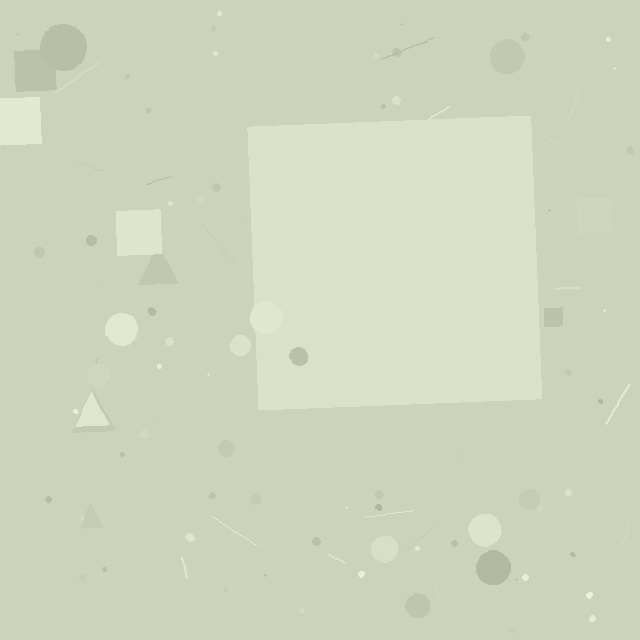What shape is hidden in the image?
A square is hidden in the image.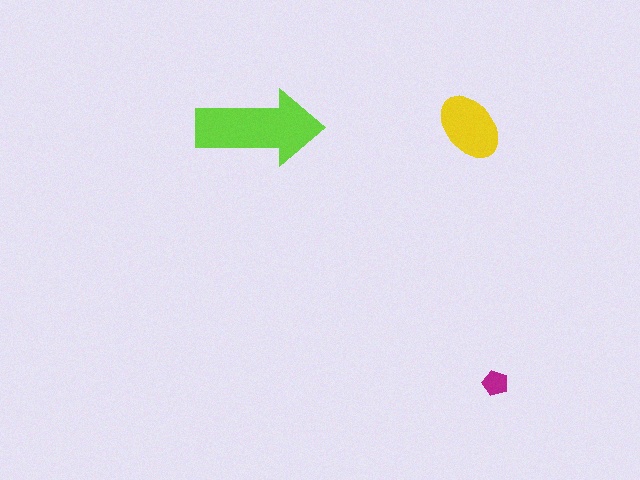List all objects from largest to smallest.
The lime arrow, the yellow ellipse, the magenta pentagon.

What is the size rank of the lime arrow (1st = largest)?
1st.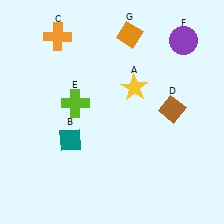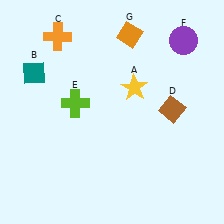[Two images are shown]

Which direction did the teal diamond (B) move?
The teal diamond (B) moved up.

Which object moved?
The teal diamond (B) moved up.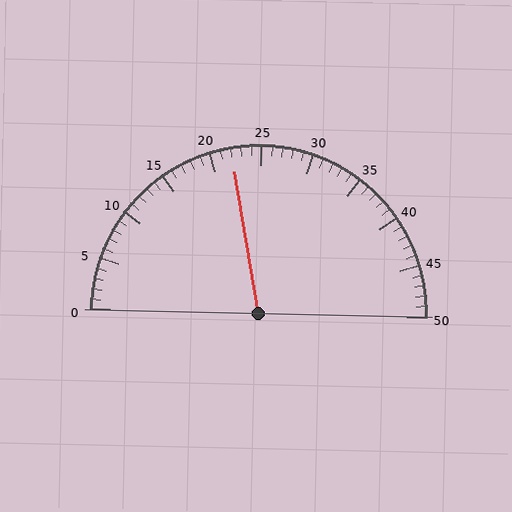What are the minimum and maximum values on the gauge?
The gauge ranges from 0 to 50.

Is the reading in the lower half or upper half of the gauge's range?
The reading is in the lower half of the range (0 to 50).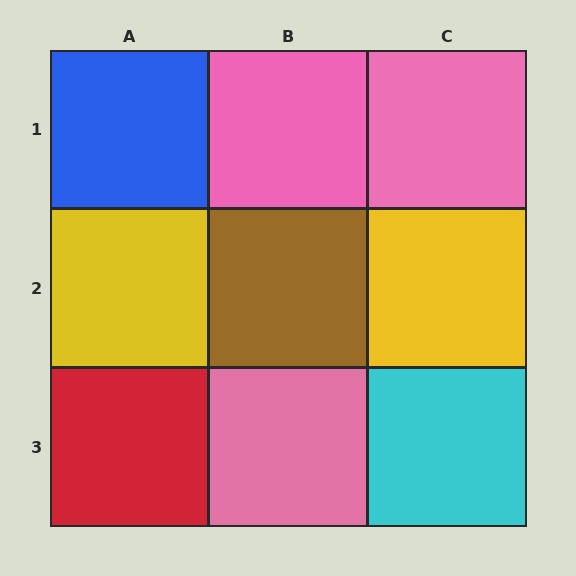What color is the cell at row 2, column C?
Yellow.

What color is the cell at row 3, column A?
Red.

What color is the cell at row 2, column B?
Brown.